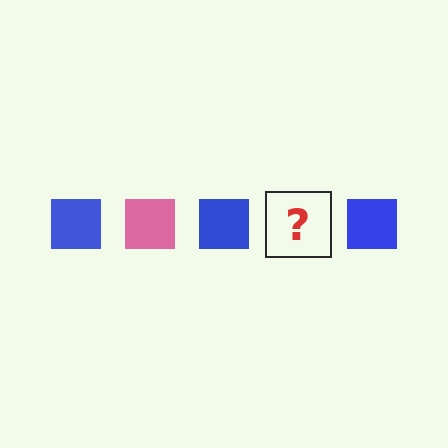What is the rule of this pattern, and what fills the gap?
The rule is that the pattern cycles through blue, pink squares. The gap should be filled with a pink square.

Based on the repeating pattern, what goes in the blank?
The blank should be a pink square.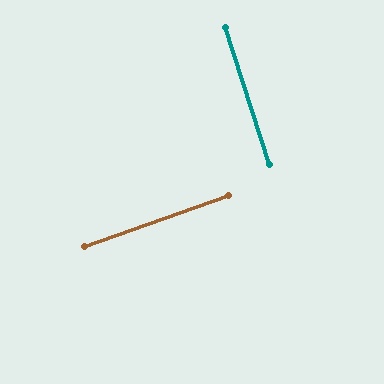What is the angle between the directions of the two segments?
Approximately 88 degrees.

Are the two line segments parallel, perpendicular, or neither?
Perpendicular — they meet at approximately 88°.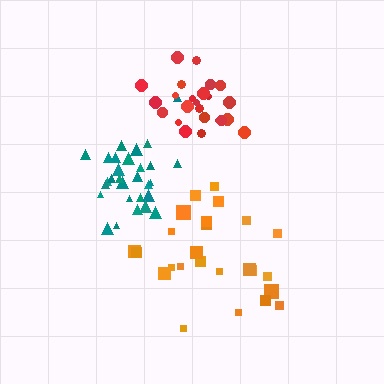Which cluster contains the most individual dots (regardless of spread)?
Teal (30).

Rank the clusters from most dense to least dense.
red, teal, orange.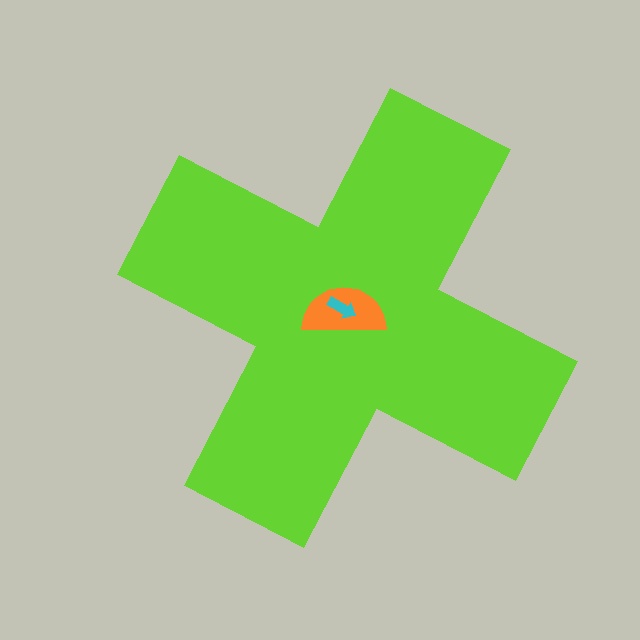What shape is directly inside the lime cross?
The orange semicircle.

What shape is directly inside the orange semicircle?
The cyan arrow.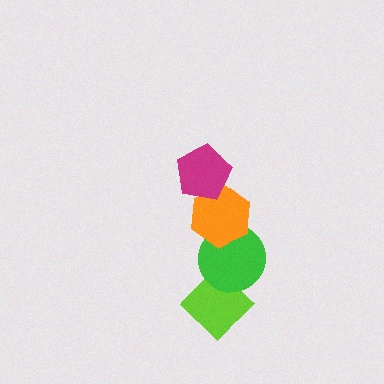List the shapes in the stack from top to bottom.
From top to bottom: the magenta pentagon, the orange hexagon, the green circle, the lime diamond.